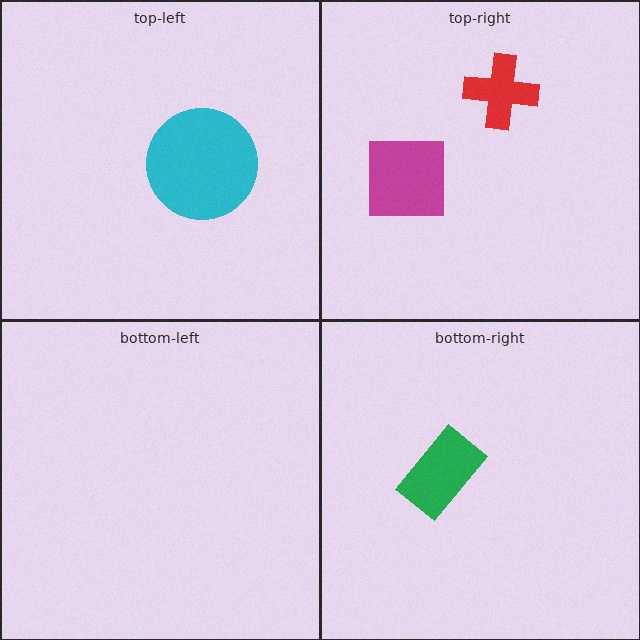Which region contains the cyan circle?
The top-left region.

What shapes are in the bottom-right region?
The green rectangle.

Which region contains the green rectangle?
The bottom-right region.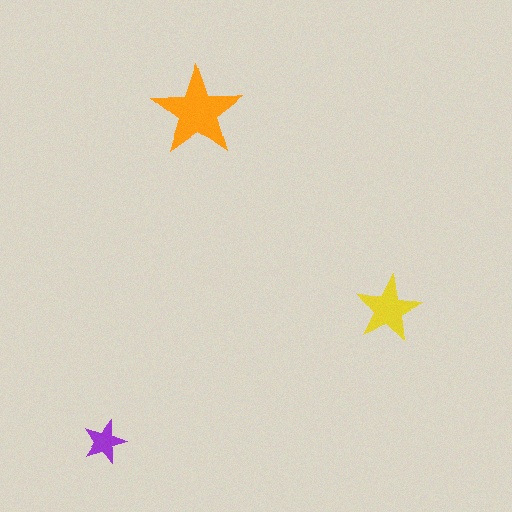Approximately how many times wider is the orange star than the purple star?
About 2 times wider.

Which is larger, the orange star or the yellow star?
The orange one.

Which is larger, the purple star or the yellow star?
The yellow one.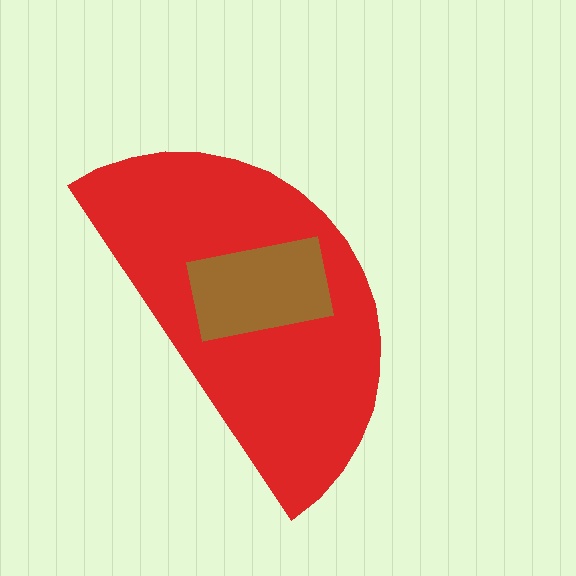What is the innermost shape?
The brown rectangle.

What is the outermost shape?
The red semicircle.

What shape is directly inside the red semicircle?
The brown rectangle.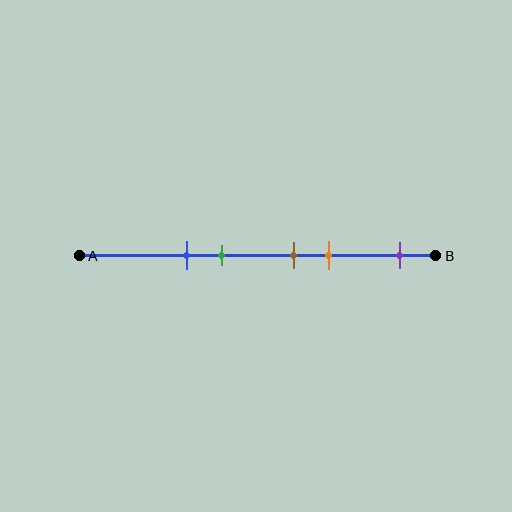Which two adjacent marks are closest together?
The brown and orange marks are the closest adjacent pair.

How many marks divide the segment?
There are 5 marks dividing the segment.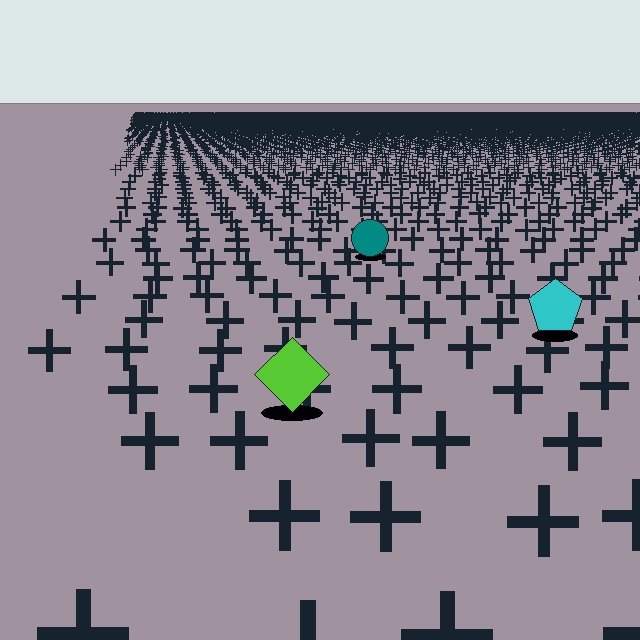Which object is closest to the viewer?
The lime diamond is closest. The texture marks near it are larger and more spread out.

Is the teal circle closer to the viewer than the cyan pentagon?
No. The cyan pentagon is closer — you can tell from the texture gradient: the ground texture is coarser near it.